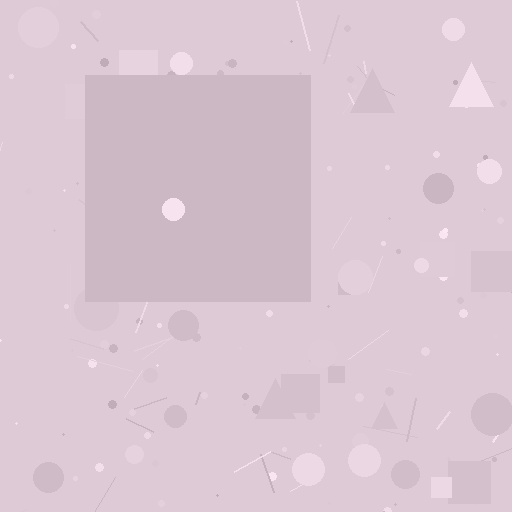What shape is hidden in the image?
A square is hidden in the image.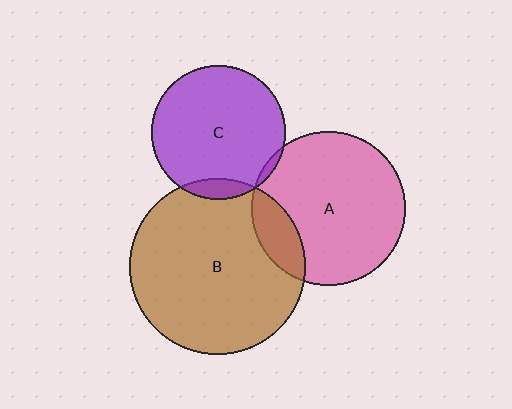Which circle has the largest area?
Circle B (brown).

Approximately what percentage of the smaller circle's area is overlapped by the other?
Approximately 5%.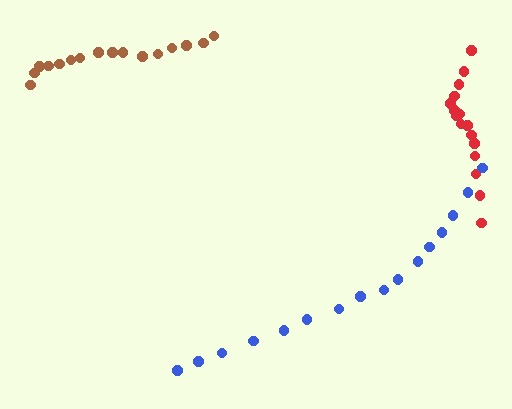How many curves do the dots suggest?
There are 3 distinct paths.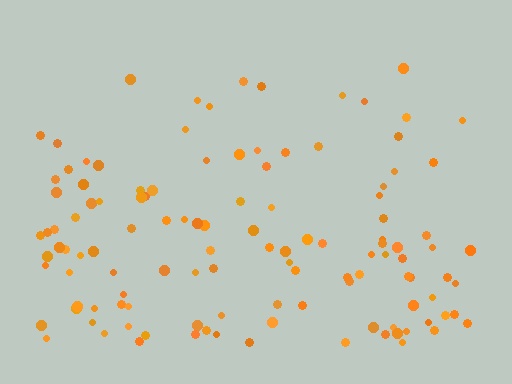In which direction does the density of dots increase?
From top to bottom, with the bottom side densest.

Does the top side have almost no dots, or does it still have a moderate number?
Still a moderate number, just noticeably fewer than the bottom.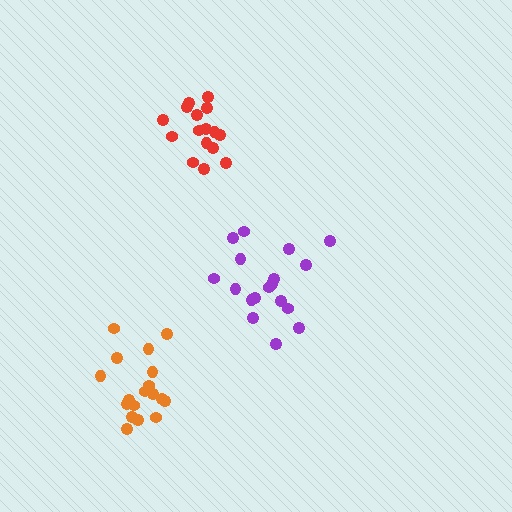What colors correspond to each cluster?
The clusters are colored: purple, red, orange.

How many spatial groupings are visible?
There are 3 spatial groupings.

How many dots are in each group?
Group 1: 18 dots, Group 2: 16 dots, Group 3: 18 dots (52 total).